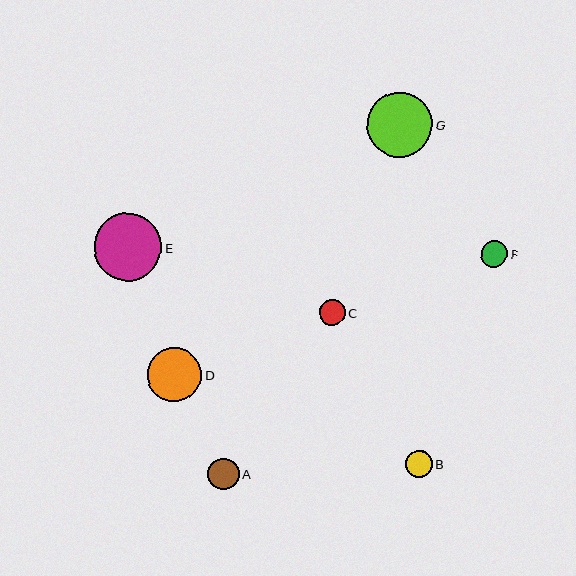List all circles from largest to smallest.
From largest to smallest: E, G, D, A, B, F, C.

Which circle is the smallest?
Circle C is the smallest with a size of approximately 26 pixels.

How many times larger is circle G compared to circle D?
Circle G is approximately 1.2 times the size of circle D.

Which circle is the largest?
Circle E is the largest with a size of approximately 67 pixels.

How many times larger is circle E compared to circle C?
Circle E is approximately 2.6 times the size of circle C.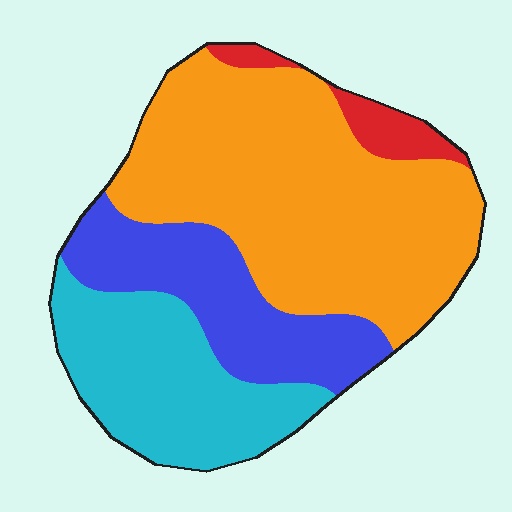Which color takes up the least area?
Red, at roughly 5%.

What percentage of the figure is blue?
Blue takes up about one fifth (1/5) of the figure.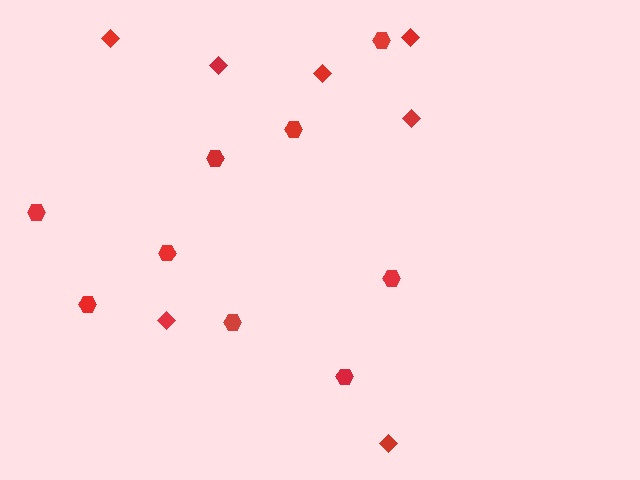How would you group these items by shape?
There are 2 groups: one group of hexagons (9) and one group of diamonds (7).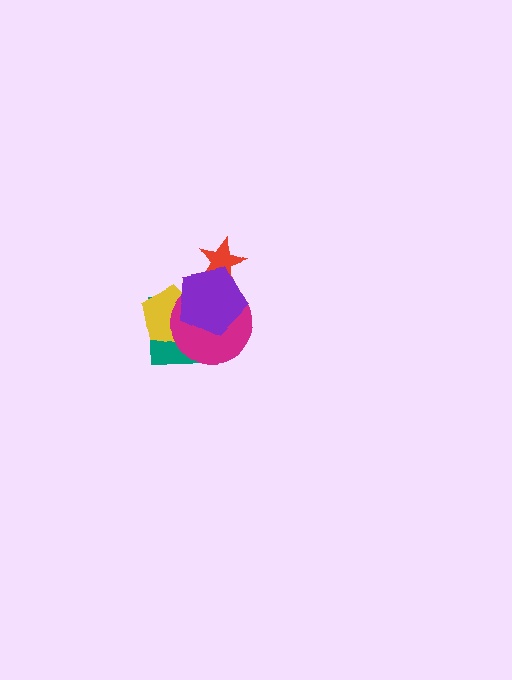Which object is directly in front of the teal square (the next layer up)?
The yellow pentagon is directly in front of the teal square.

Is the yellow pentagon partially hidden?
Yes, it is partially covered by another shape.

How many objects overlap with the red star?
1 object overlaps with the red star.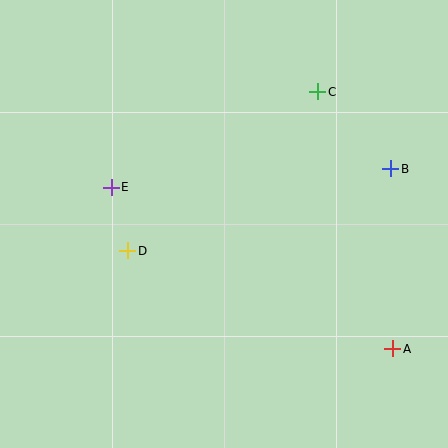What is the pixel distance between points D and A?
The distance between D and A is 282 pixels.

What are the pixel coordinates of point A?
Point A is at (393, 349).